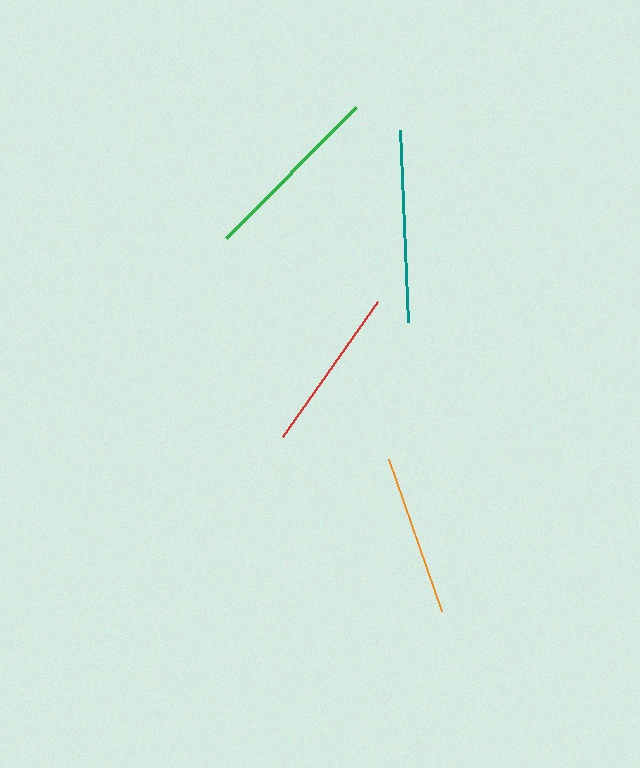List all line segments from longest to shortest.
From longest to shortest: teal, green, red, orange.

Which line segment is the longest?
The teal line is the longest at approximately 193 pixels.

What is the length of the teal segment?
The teal segment is approximately 193 pixels long.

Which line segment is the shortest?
The orange line is the shortest at approximately 162 pixels.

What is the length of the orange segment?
The orange segment is approximately 162 pixels long.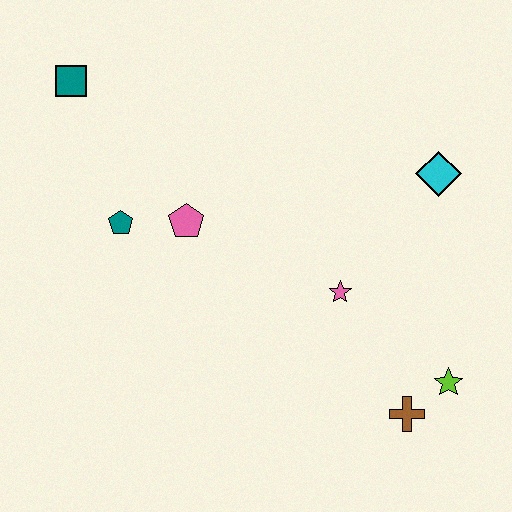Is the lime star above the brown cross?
Yes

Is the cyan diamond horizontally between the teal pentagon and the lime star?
Yes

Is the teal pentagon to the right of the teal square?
Yes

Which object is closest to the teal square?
The teal pentagon is closest to the teal square.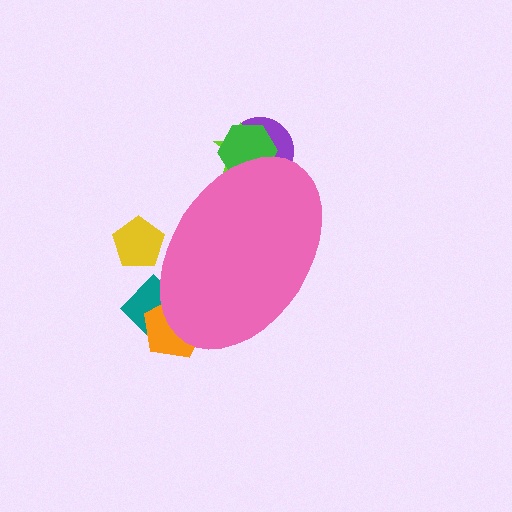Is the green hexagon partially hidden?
Yes, the green hexagon is partially hidden behind the pink ellipse.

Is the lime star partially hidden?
Yes, the lime star is partially hidden behind the pink ellipse.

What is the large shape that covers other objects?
A pink ellipse.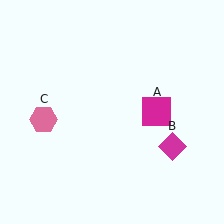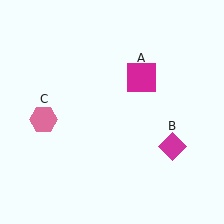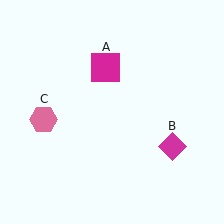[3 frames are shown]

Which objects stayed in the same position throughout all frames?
Magenta diamond (object B) and pink hexagon (object C) remained stationary.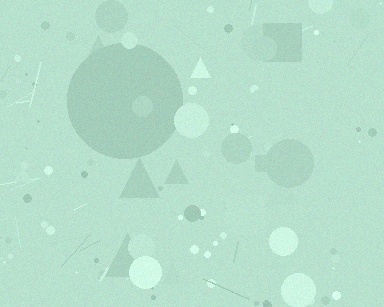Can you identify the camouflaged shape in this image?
The camouflaged shape is a circle.